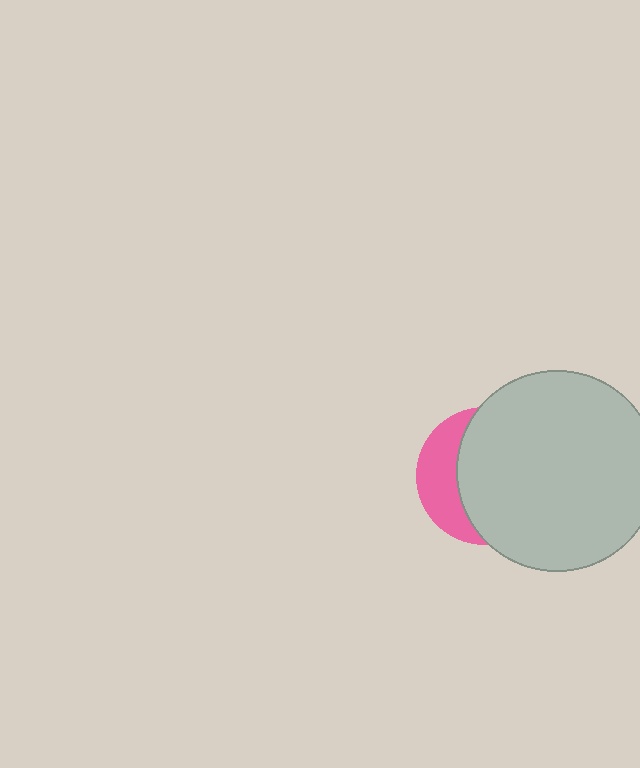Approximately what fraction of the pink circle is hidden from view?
Roughly 69% of the pink circle is hidden behind the light gray circle.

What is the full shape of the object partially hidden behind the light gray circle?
The partially hidden object is a pink circle.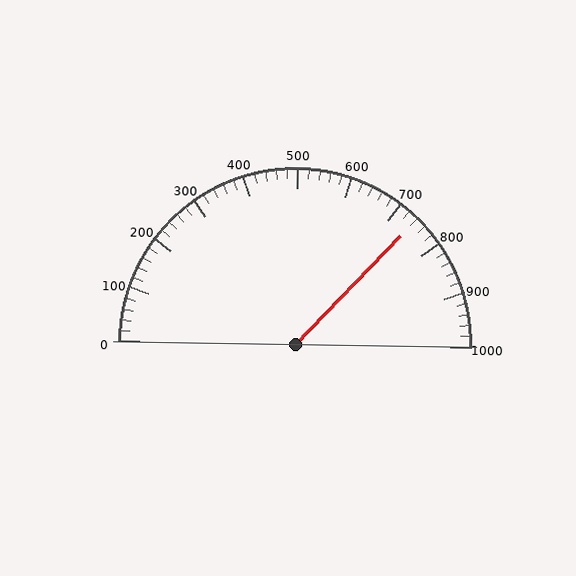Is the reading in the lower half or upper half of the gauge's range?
The reading is in the upper half of the range (0 to 1000).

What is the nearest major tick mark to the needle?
The nearest major tick mark is 700.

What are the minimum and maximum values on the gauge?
The gauge ranges from 0 to 1000.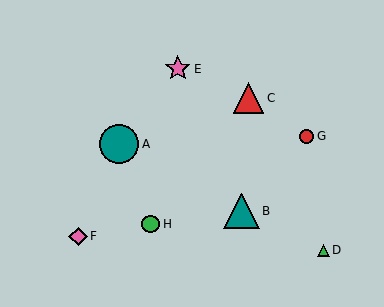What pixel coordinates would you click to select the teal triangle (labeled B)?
Click at (242, 211) to select the teal triangle B.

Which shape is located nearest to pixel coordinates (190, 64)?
The pink star (labeled E) at (178, 69) is nearest to that location.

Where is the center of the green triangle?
The center of the green triangle is at (323, 250).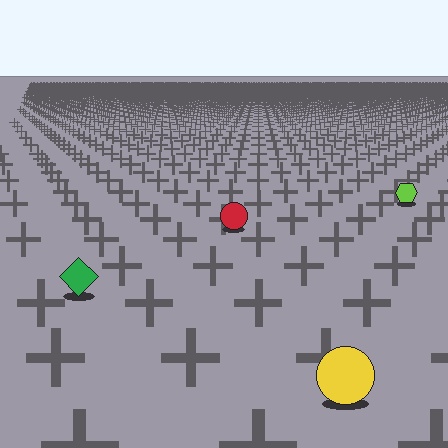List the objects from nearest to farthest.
From nearest to farthest: the yellow circle, the green diamond, the red circle, the lime hexagon.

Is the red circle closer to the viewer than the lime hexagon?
Yes. The red circle is closer — you can tell from the texture gradient: the ground texture is coarser near it.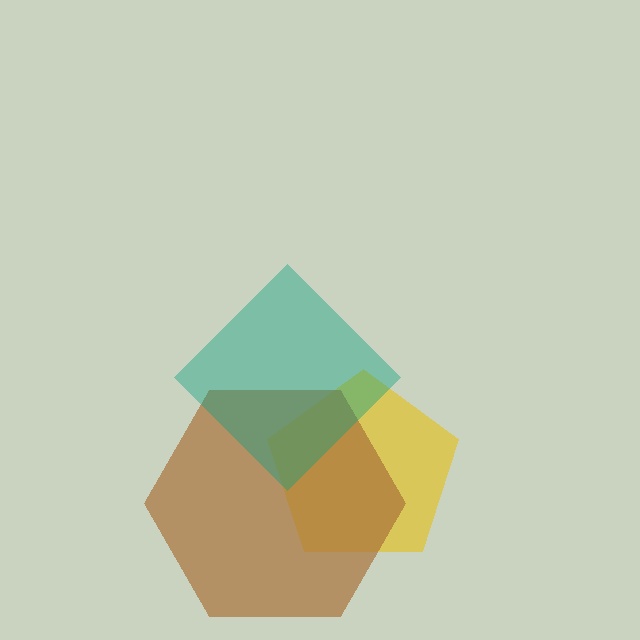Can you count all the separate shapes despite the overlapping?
Yes, there are 3 separate shapes.